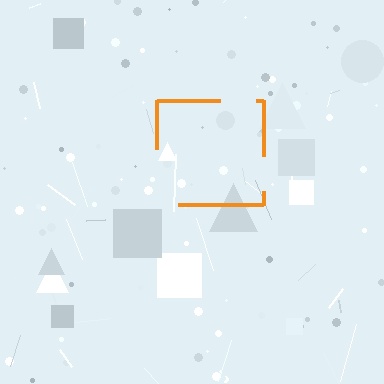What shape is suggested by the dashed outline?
The dashed outline suggests a square.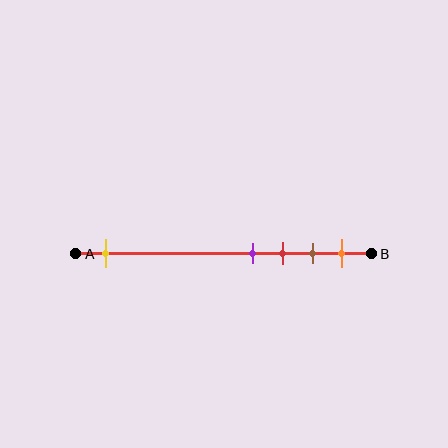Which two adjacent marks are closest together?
The purple and red marks are the closest adjacent pair.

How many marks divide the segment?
There are 5 marks dividing the segment.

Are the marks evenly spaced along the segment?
No, the marks are not evenly spaced.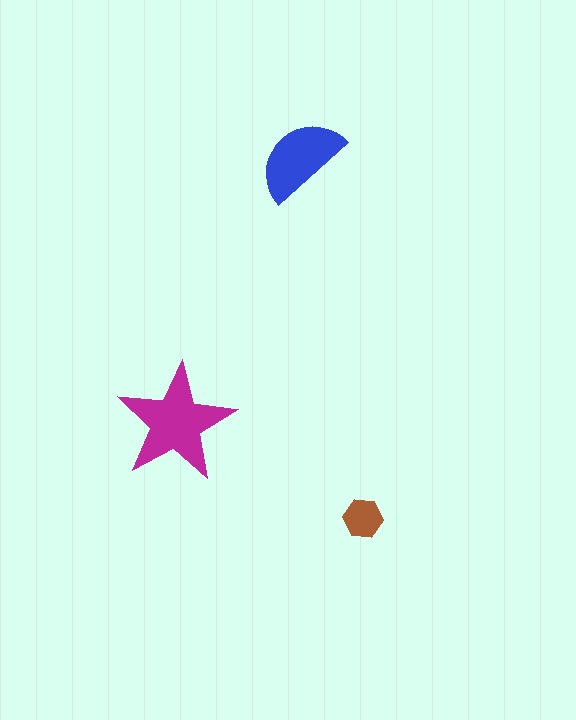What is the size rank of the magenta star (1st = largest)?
1st.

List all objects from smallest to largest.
The brown hexagon, the blue semicircle, the magenta star.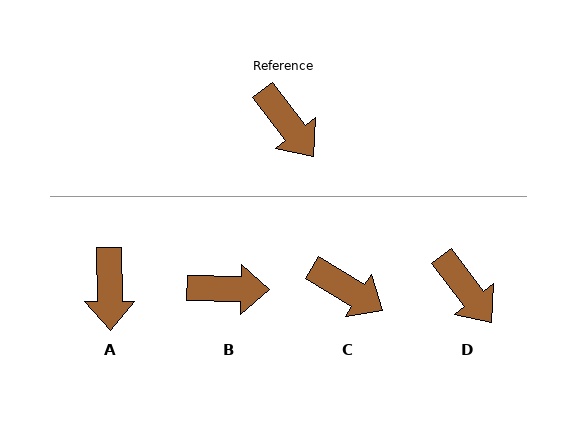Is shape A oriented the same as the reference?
No, it is off by about 37 degrees.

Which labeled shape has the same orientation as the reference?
D.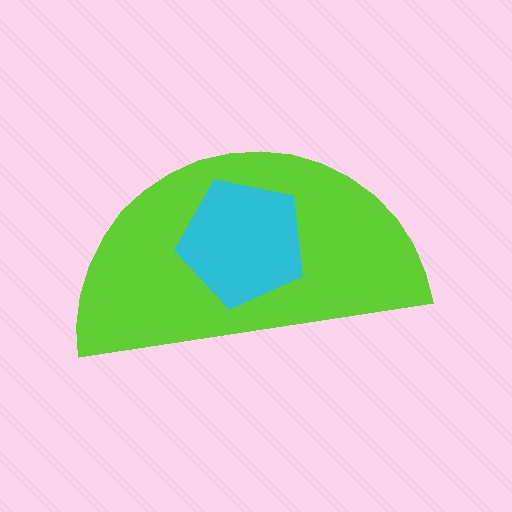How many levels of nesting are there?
2.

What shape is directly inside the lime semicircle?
The cyan pentagon.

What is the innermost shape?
The cyan pentagon.